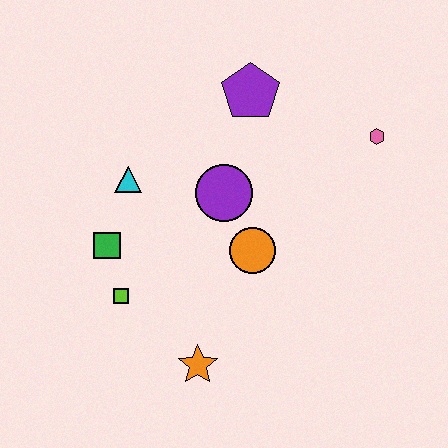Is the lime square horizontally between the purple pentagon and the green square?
Yes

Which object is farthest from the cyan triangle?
The pink hexagon is farthest from the cyan triangle.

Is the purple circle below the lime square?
No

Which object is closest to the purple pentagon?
The purple circle is closest to the purple pentagon.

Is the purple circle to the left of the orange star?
No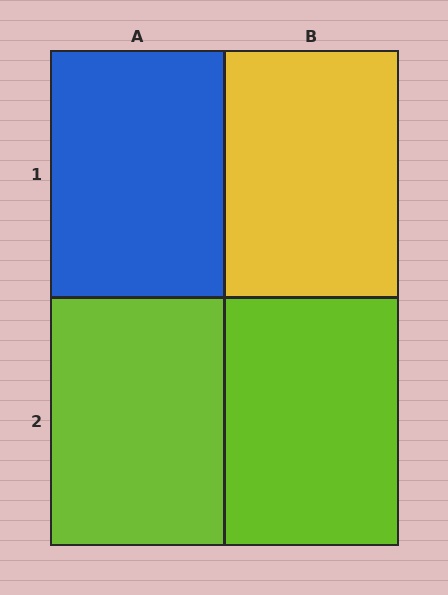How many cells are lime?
2 cells are lime.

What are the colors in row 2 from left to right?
Lime, lime.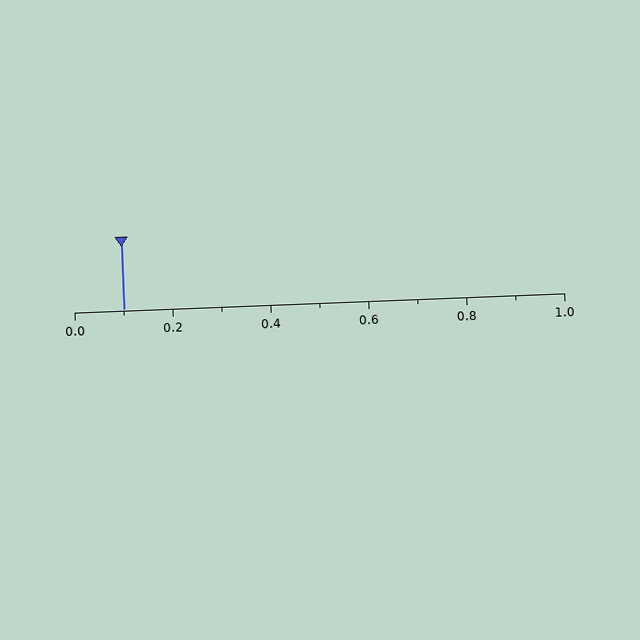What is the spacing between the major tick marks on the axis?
The major ticks are spaced 0.2 apart.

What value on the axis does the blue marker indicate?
The marker indicates approximately 0.1.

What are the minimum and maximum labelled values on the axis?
The axis runs from 0.0 to 1.0.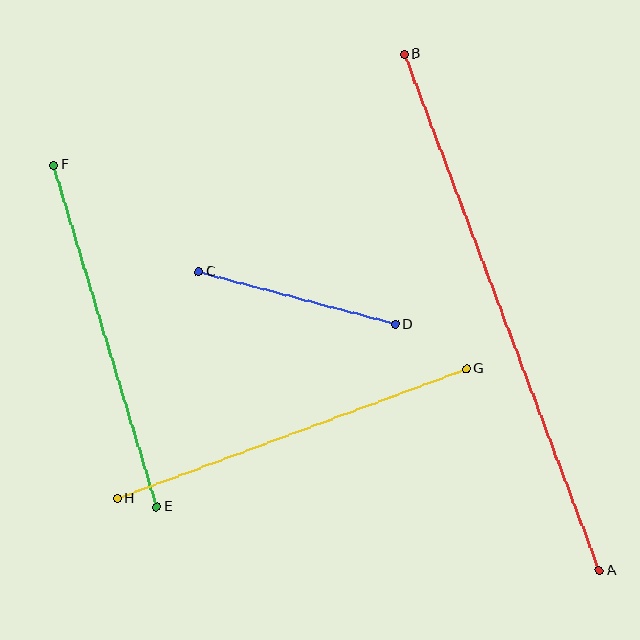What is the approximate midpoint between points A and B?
The midpoint is at approximately (502, 312) pixels.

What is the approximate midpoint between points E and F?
The midpoint is at approximately (105, 336) pixels.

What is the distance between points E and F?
The distance is approximately 357 pixels.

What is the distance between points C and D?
The distance is approximately 204 pixels.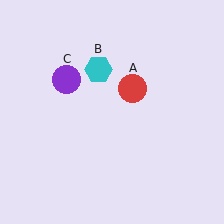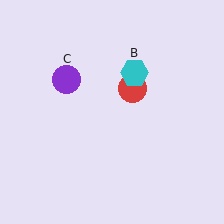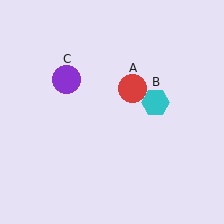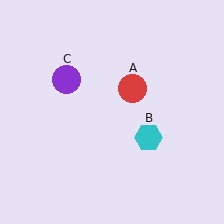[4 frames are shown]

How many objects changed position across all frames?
1 object changed position: cyan hexagon (object B).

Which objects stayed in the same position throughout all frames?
Red circle (object A) and purple circle (object C) remained stationary.